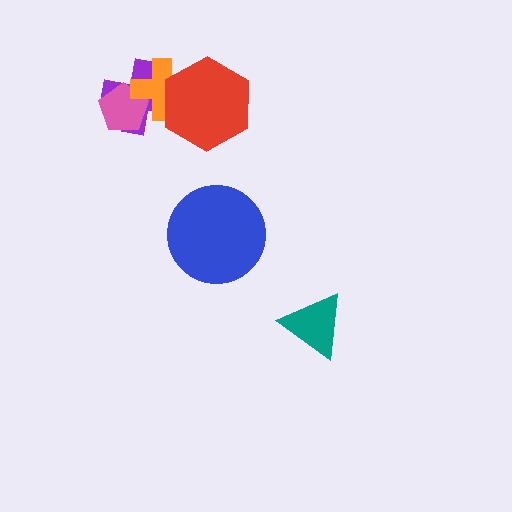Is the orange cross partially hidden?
Yes, it is partially covered by another shape.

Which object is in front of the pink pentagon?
The orange cross is in front of the pink pentagon.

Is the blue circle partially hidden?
No, no other shape covers it.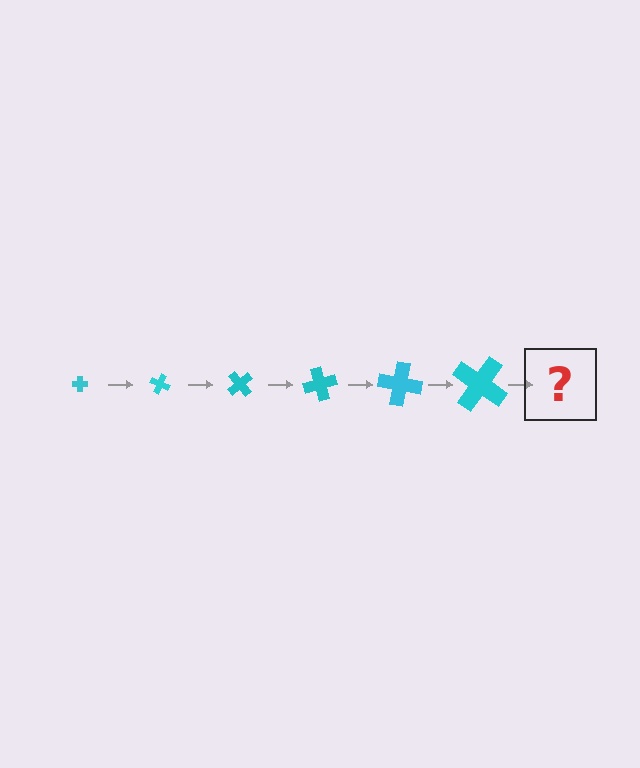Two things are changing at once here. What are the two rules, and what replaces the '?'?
The two rules are that the cross grows larger each step and it rotates 25 degrees each step. The '?' should be a cross, larger than the previous one and rotated 150 degrees from the start.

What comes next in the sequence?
The next element should be a cross, larger than the previous one and rotated 150 degrees from the start.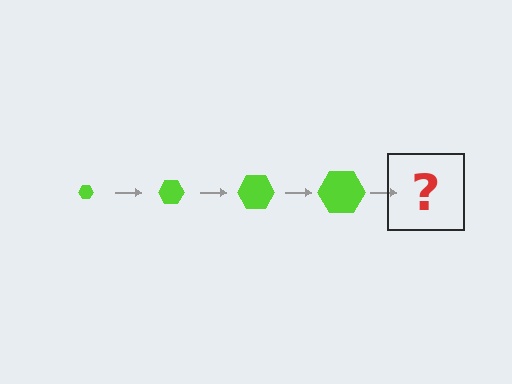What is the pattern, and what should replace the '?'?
The pattern is that the hexagon gets progressively larger each step. The '?' should be a lime hexagon, larger than the previous one.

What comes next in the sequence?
The next element should be a lime hexagon, larger than the previous one.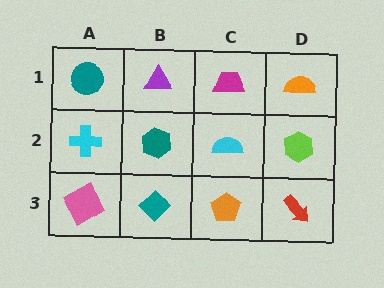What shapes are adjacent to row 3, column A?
A cyan cross (row 2, column A), a teal diamond (row 3, column B).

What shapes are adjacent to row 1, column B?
A teal hexagon (row 2, column B), a teal circle (row 1, column A), a magenta trapezoid (row 1, column C).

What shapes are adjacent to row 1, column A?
A cyan cross (row 2, column A), a purple triangle (row 1, column B).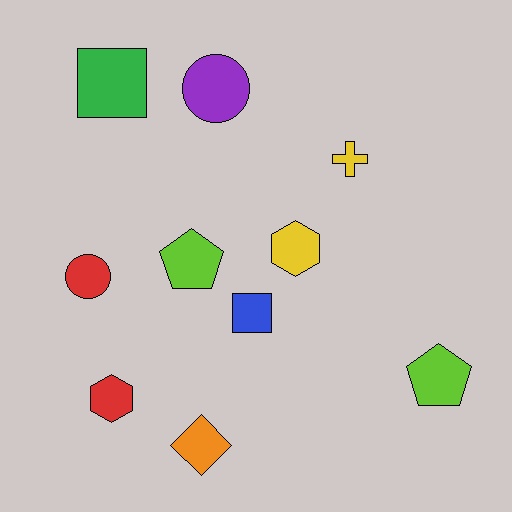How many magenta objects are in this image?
There are no magenta objects.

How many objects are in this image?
There are 10 objects.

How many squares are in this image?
There are 2 squares.